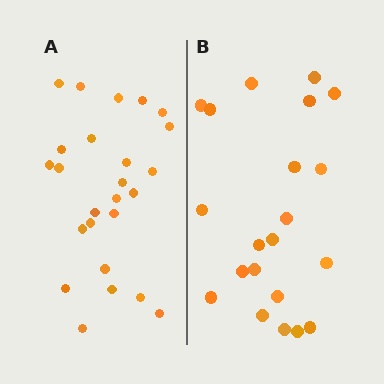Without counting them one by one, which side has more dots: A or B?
Region A (the left region) has more dots.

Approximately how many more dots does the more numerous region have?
Region A has about 4 more dots than region B.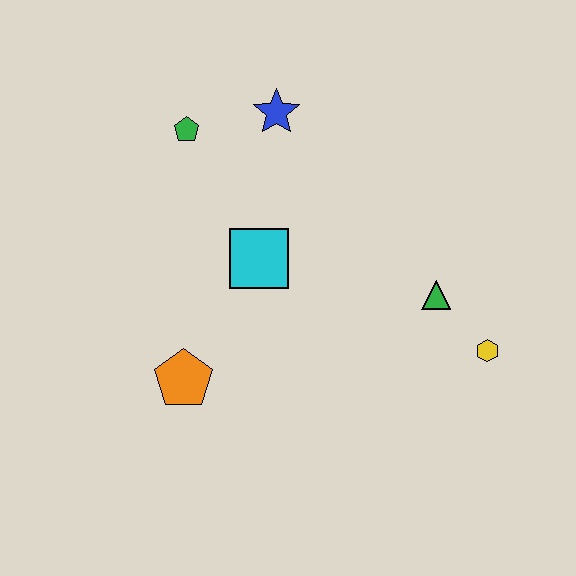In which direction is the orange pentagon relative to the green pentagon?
The orange pentagon is below the green pentagon.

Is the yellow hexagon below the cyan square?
Yes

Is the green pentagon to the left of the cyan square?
Yes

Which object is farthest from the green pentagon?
The yellow hexagon is farthest from the green pentagon.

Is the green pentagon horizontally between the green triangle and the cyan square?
No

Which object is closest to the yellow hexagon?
The green triangle is closest to the yellow hexagon.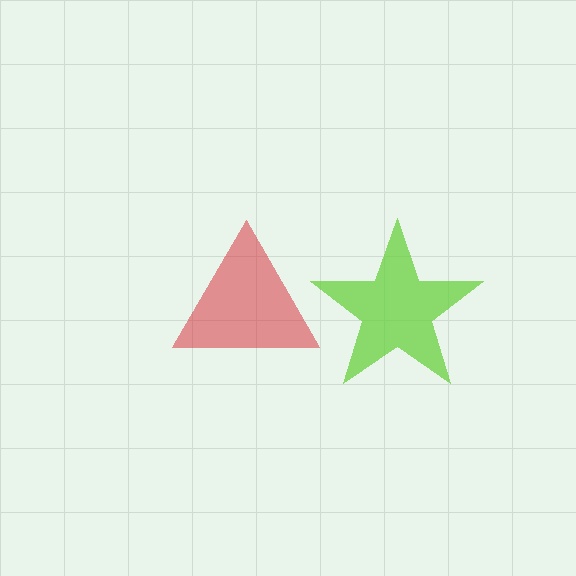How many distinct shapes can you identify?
There are 2 distinct shapes: a red triangle, a lime star.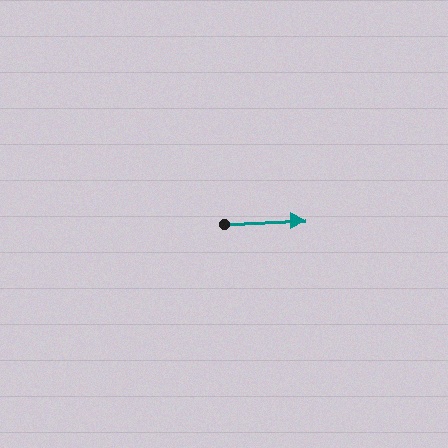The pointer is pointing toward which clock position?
Roughly 3 o'clock.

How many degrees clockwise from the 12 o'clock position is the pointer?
Approximately 87 degrees.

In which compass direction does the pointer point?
East.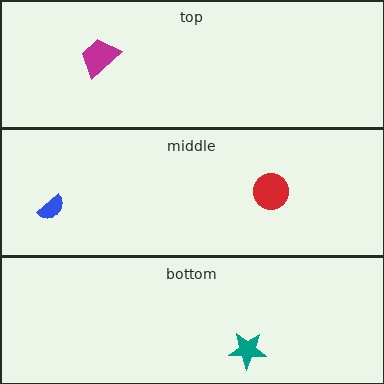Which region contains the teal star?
The bottom region.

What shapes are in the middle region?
The red circle, the blue semicircle.